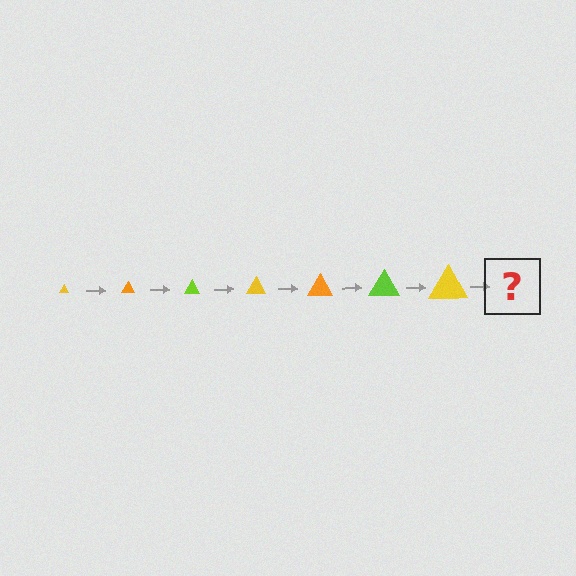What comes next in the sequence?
The next element should be an orange triangle, larger than the previous one.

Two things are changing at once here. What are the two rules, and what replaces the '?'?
The two rules are that the triangle grows larger each step and the color cycles through yellow, orange, and lime. The '?' should be an orange triangle, larger than the previous one.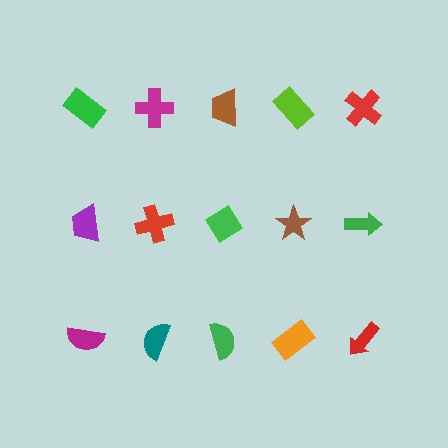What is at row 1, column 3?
A brown trapezoid.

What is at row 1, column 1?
A green rectangle.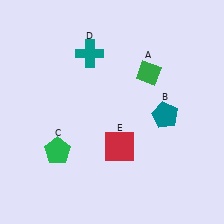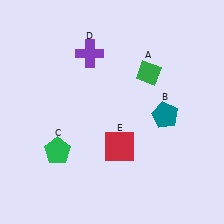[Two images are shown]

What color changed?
The cross (D) changed from teal in Image 1 to purple in Image 2.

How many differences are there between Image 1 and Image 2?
There is 1 difference between the two images.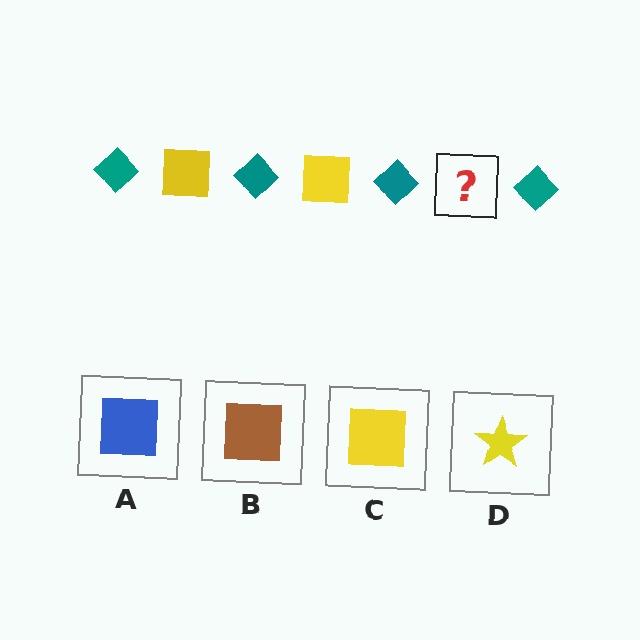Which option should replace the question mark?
Option C.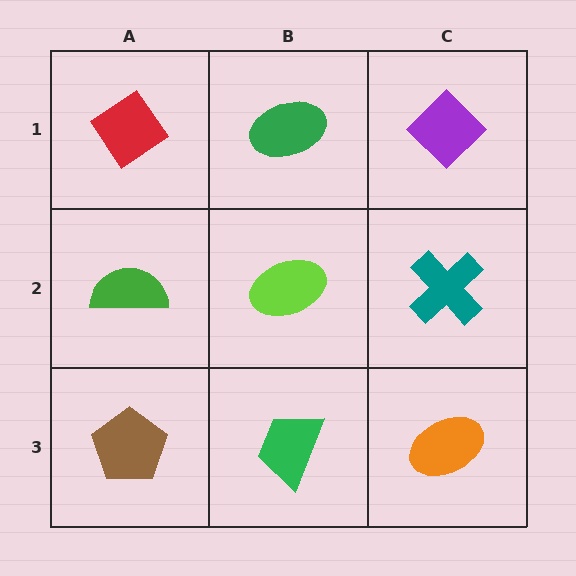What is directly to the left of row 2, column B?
A green semicircle.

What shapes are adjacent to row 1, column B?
A lime ellipse (row 2, column B), a red diamond (row 1, column A), a purple diamond (row 1, column C).